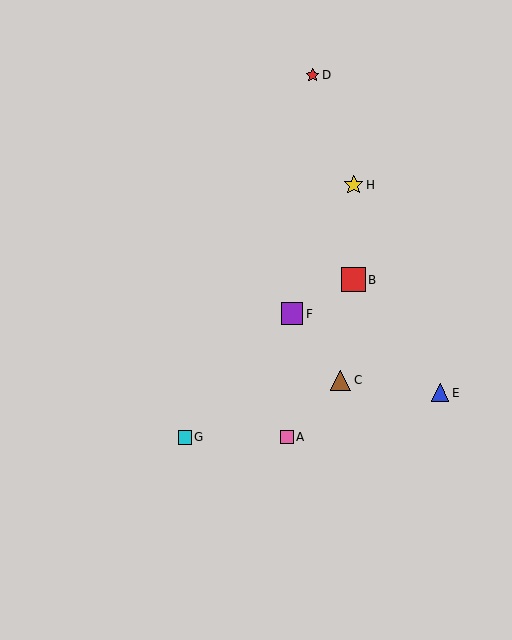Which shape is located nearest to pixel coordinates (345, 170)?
The yellow star (labeled H) at (354, 185) is nearest to that location.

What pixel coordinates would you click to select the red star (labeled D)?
Click at (312, 75) to select the red star D.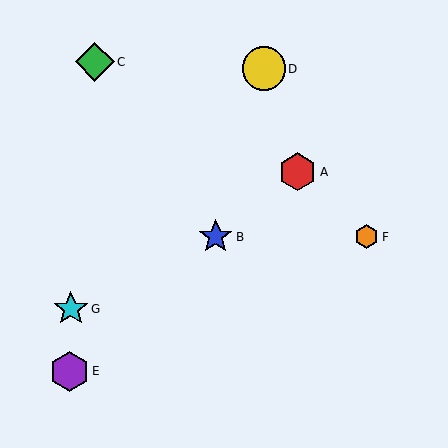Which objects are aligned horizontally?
Objects B, F are aligned horizontally.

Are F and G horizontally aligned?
No, F is at y≈237 and G is at y≈309.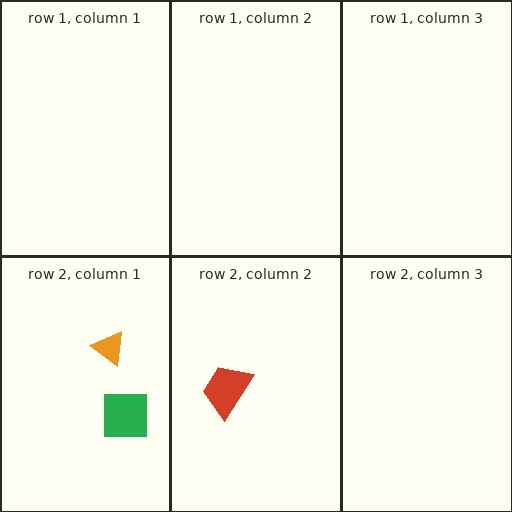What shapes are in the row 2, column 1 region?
The green square, the orange triangle.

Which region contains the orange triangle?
The row 2, column 1 region.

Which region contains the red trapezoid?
The row 2, column 2 region.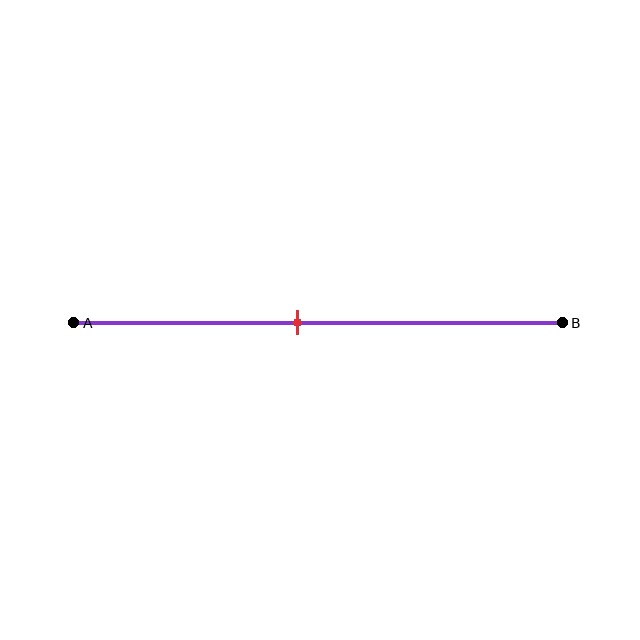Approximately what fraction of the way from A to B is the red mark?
The red mark is approximately 45% of the way from A to B.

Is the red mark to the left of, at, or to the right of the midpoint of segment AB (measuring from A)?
The red mark is to the left of the midpoint of segment AB.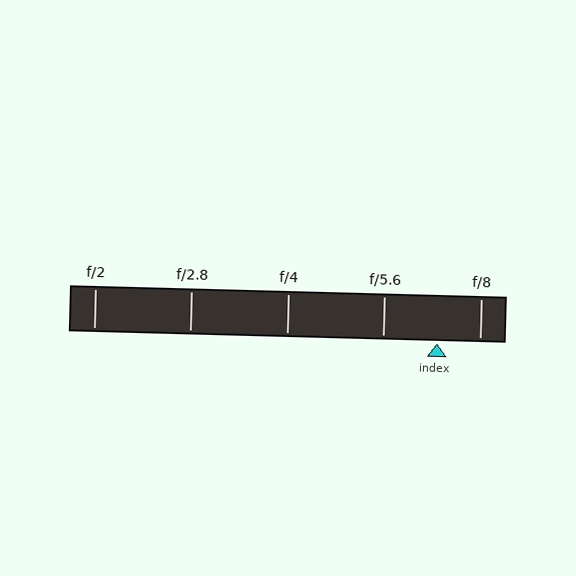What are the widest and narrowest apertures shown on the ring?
The widest aperture shown is f/2 and the narrowest is f/8.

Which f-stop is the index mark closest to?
The index mark is closest to f/8.